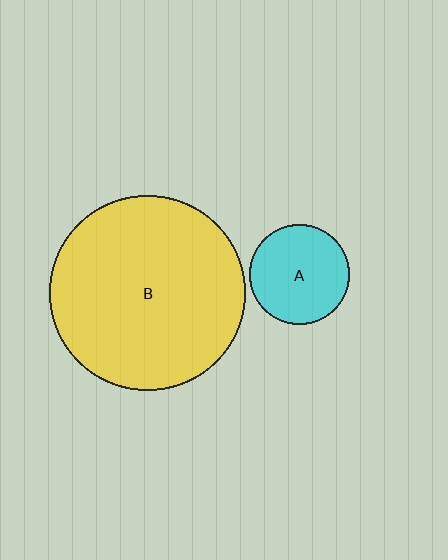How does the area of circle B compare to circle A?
Approximately 3.8 times.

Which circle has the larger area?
Circle B (yellow).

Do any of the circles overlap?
No, none of the circles overlap.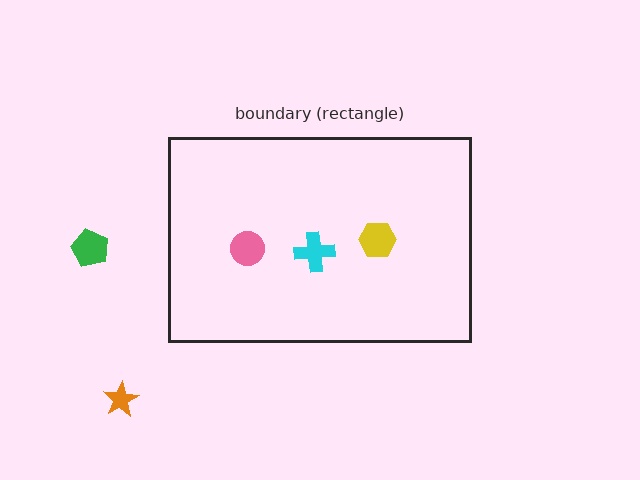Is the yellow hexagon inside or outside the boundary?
Inside.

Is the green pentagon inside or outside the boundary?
Outside.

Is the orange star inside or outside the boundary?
Outside.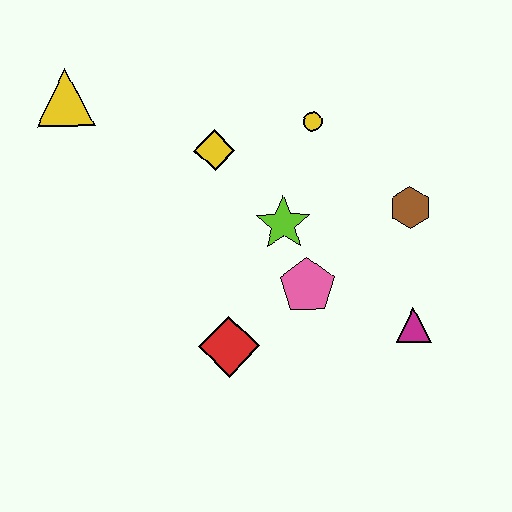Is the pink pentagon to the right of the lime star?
Yes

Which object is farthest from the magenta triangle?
The yellow triangle is farthest from the magenta triangle.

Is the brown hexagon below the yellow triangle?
Yes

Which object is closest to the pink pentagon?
The lime star is closest to the pink pentagon.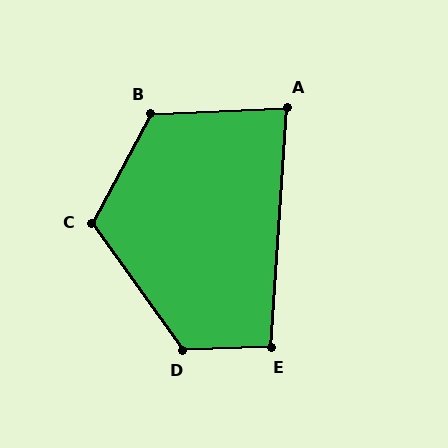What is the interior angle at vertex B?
Approximately 121 degrees (obtuse).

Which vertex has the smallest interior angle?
A, at approximately 84 degrees.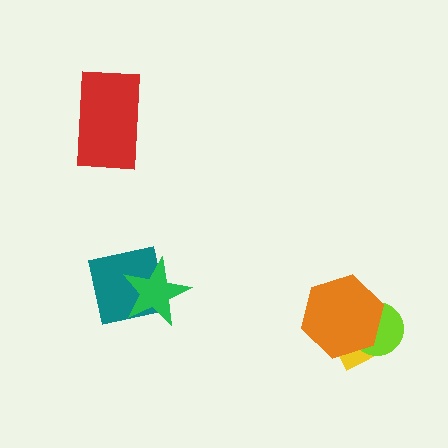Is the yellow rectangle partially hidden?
Yes, it is partially covered by another shape.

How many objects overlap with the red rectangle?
0 objects overlap with the red rectangle.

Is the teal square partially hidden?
Yes, it is partially covered by another shape.